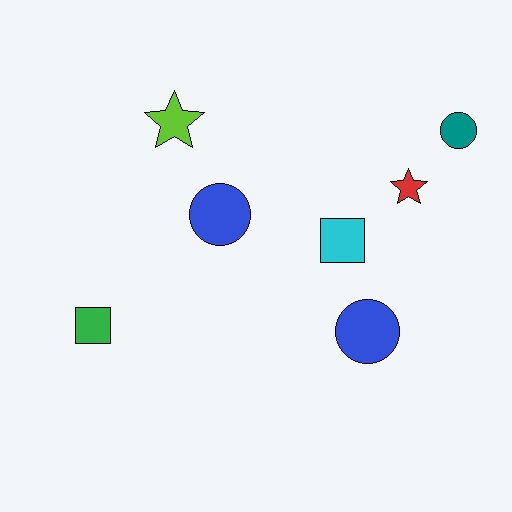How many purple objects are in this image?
There are no purple objects.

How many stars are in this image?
There are 2 stars.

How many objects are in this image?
There are 7 objects.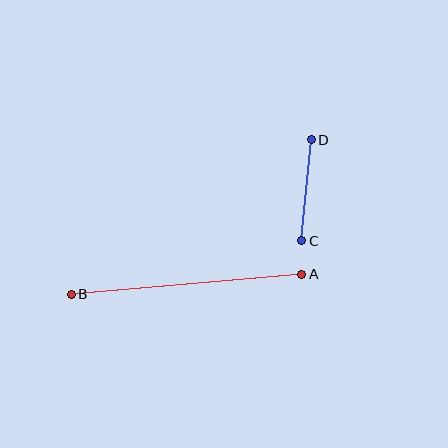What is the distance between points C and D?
The distance is approximately 102 pixels.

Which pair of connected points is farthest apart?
Points A and B are farthest apart.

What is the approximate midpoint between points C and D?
The midpoint is at approximately (306, 190) pixels.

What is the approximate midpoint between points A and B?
The midpoint is at approximately (187, 284) pixels.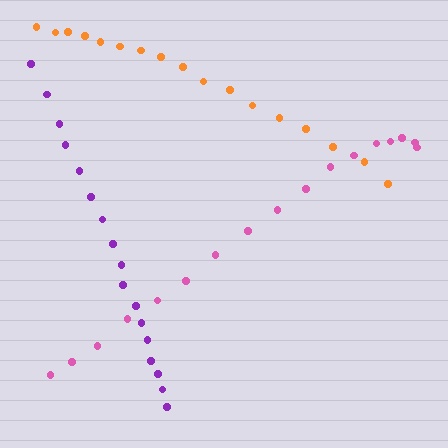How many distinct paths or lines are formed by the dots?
There are 3 distinct paths.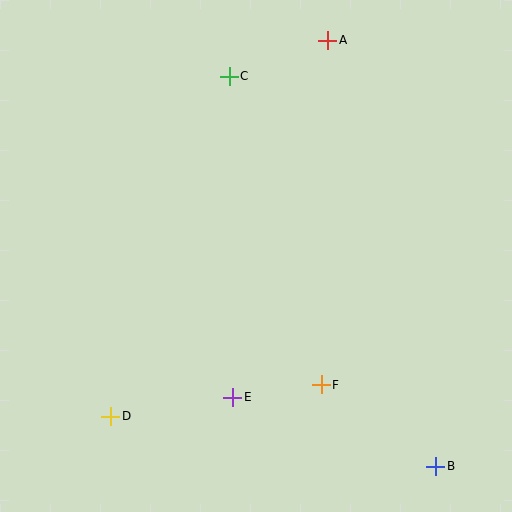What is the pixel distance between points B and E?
The distance between B and E is 215 pixels.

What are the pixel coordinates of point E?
Point E is at (233, 397).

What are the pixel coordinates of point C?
Point C is at (229, 76).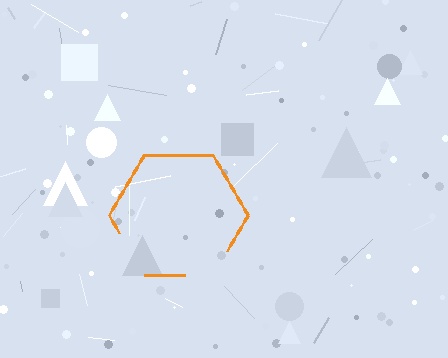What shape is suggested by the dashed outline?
The dashed outline suggests a hexagon.